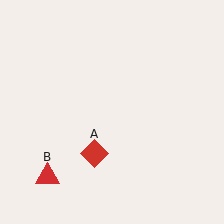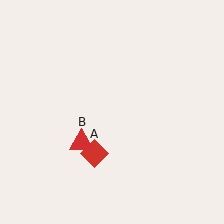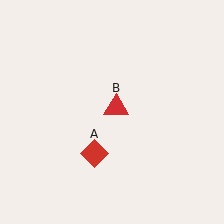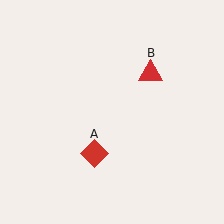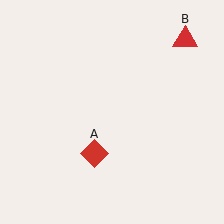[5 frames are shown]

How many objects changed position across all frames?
1 object changed position: red triangle (object B).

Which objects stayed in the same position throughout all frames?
Red diamond (object A) remained stationary.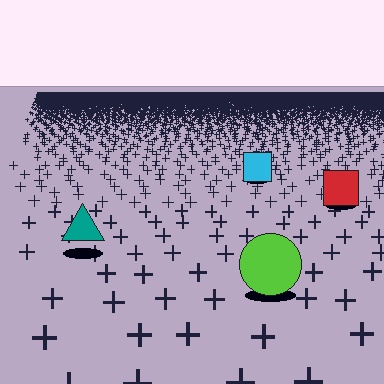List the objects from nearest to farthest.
From nearest to farthest: the lime circle, the teal triangle, the red square, the cyan square.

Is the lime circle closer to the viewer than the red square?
Yes. The lime circle is closer — you can tell from the texture gradient: the ground texture is coarser near it.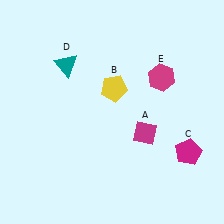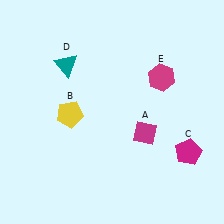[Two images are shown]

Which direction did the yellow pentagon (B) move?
The yellow pentagon (B) moved left.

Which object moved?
The yellow pentagon (B) moved left.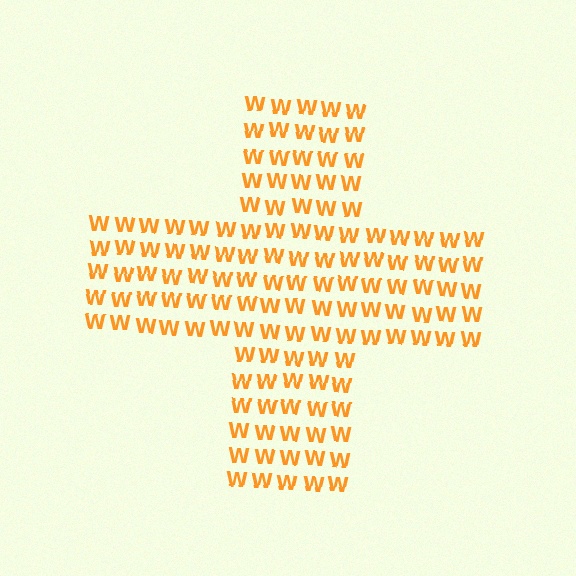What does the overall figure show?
The overall figure shows a cross.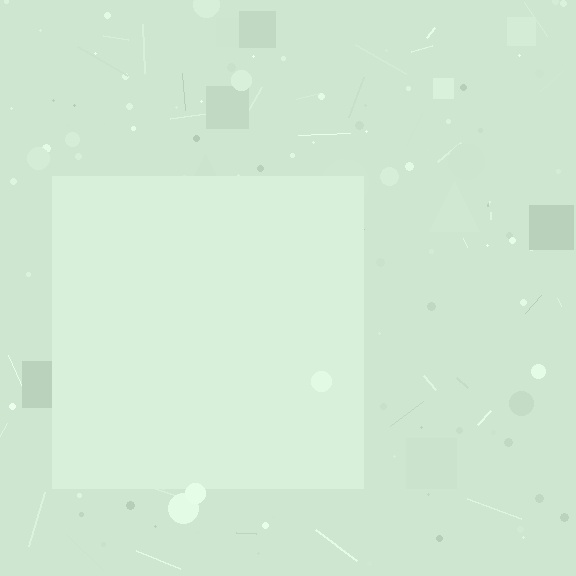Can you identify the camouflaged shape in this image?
The camouflaged shape is a square.